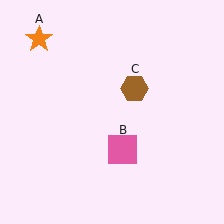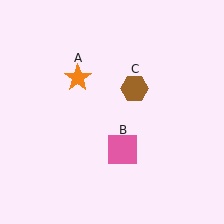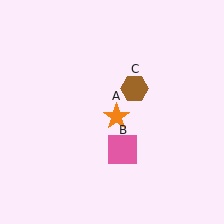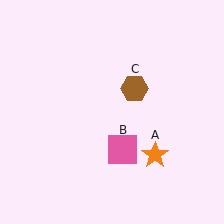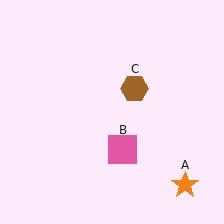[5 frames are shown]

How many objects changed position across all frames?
1 object changed position: orange star (object A).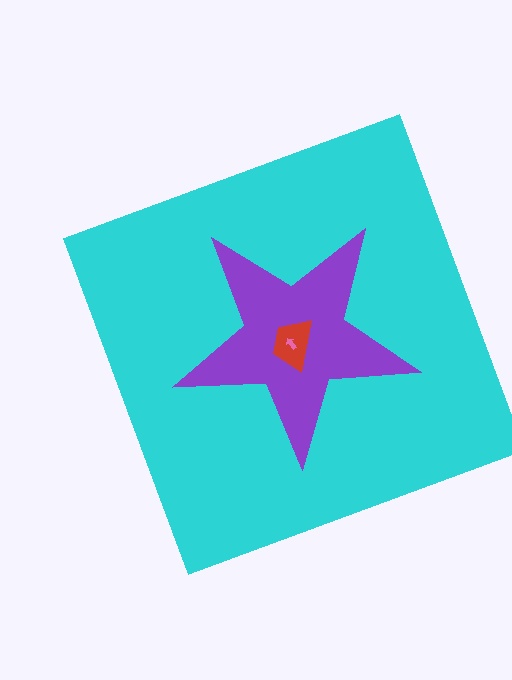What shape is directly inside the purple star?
The red trapezoid.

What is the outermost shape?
The cyan square.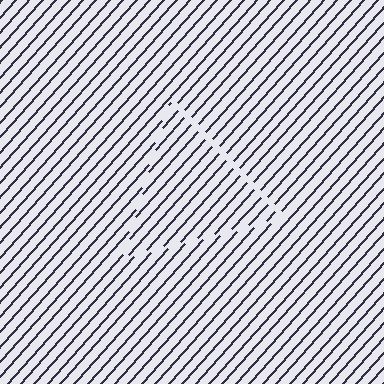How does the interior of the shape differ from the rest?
The interior of the shape contains the same grating, shifted by half a period — the contour is defined by the phase discontinuity where line-ends from the inner and outer gratings abut.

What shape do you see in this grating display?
An illusory triangle. The interior of the shape contains the same grating, shifted by half a period — the contour is defined by the phase discontinuity where line-ends from the inner and outer gratings abut.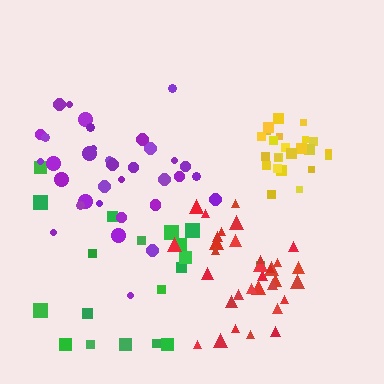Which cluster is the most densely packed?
Yellow.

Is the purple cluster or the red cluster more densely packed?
Red.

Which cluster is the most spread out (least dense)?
Green.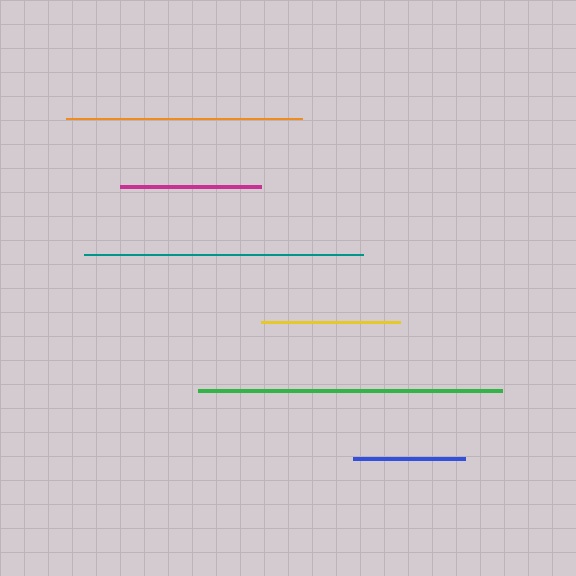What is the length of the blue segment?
The blue segment is approximately 112 pixels long.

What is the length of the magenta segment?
The magenta segment is approximately 142 pixels long.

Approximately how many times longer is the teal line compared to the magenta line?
The teal line is approximately 2.0 times the length of the magenta line.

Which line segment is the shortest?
The blue line is the shortest at approximately 112 pixels.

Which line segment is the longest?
The green line is the longest at approximately 304 pixels.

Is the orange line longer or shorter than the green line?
The green line is longer than the orange line.